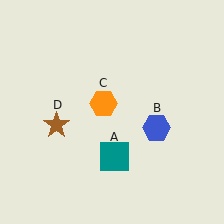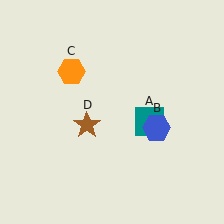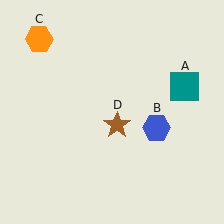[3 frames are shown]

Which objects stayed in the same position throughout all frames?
Blue hexagon (object B) remained stationary.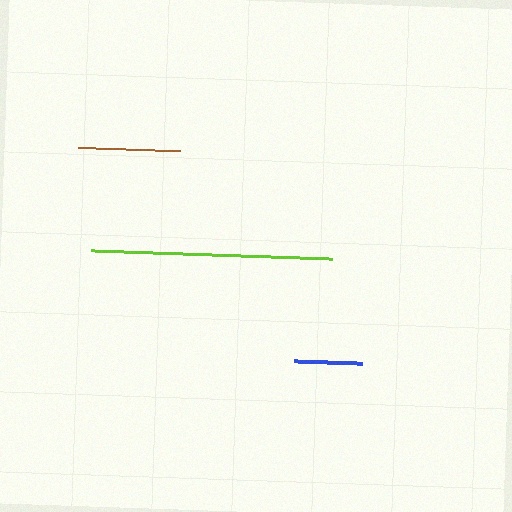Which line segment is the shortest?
The blue line is the shortest at approximately 68 pixels.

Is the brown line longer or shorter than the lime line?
The lime line is longer than the brown line.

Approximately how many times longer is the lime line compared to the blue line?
The lime line is approximately 3.6 times the length of the blue line.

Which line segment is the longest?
The lime line is the longest at approximately 241 pixels.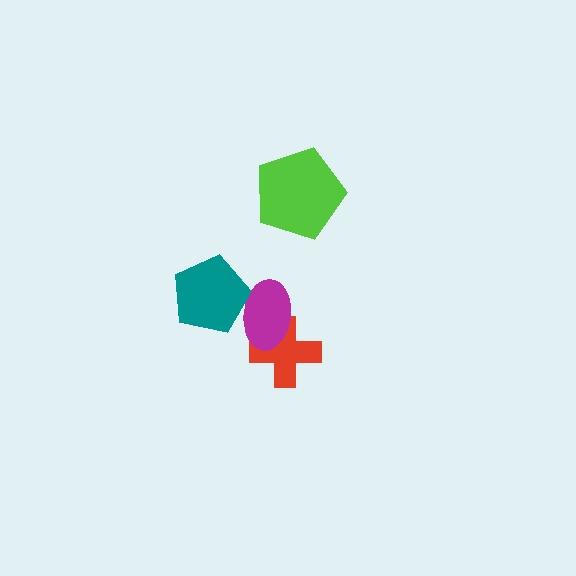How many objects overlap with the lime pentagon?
0 objects overlap with the lime pentagon.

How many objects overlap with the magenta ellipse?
2 objects overlap with the magenta ellipse.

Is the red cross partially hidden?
Yes, it is partially covered by another shape.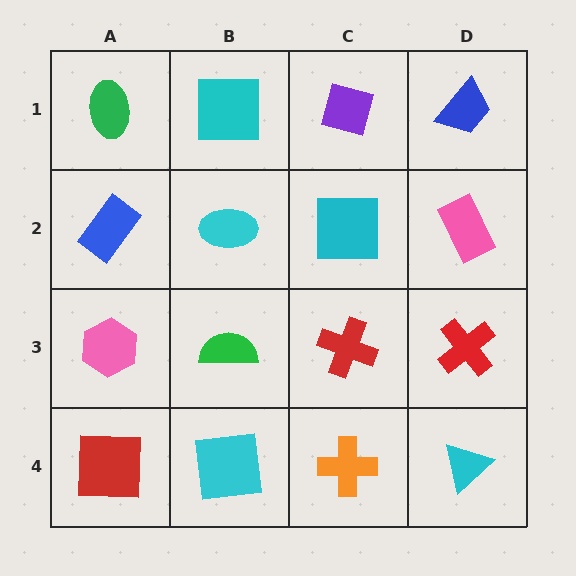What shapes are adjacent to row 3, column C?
A cyan square (row 2, column C), an orange cross (row 4, column C), a green semicircle (row 3, column B), a red cross (row 3, column D).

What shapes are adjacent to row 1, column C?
A cyan square (row 2, column C), a cyan square (row 1, column B), a blue trapezoid (row 1, column D).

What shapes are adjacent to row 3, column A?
A blue rectangle (row 2, column A), a red square (row 4, column A), a green semicircle (row 3, column B).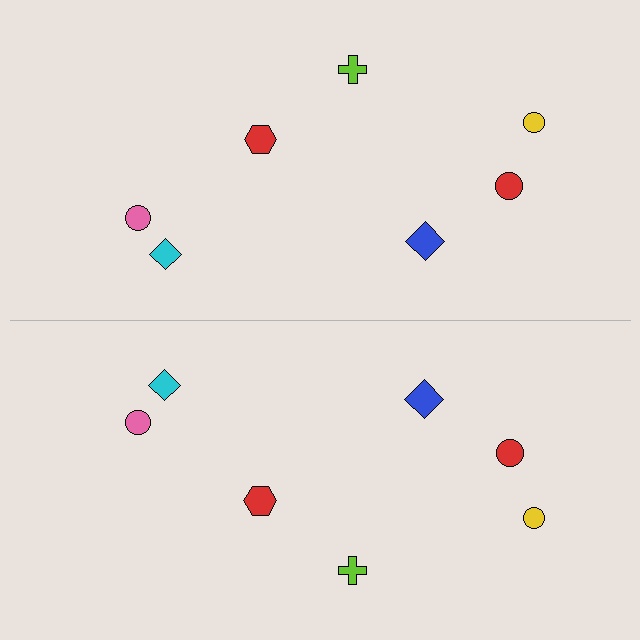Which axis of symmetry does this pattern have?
The pattern has a horizontal axis of symmetry running through the center of the image.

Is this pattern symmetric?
Yes, this pattern has bilateral (reflection) symmetry.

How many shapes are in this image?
There are 14 shapes in this image.